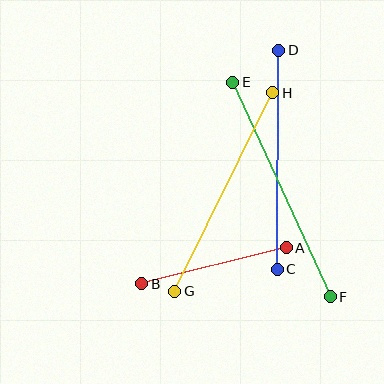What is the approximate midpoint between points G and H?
The midpoint is at approximately (224, 192) pixels.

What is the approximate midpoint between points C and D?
The midpoint is at approximately (278, 160) pixels.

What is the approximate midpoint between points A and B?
The midpoint is at approximately (214, 266) pixels.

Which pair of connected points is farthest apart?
Points E and F are farthest apart.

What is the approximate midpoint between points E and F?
The midpoint is at approximately (281, 190) pixels.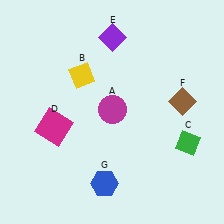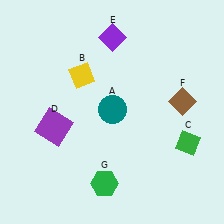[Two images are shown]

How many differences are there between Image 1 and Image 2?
There are 3 differences between the two images.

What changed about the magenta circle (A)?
In Image 1, A is magenta. In Image 2, it changed to teal.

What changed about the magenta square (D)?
In Image 1, D is magenta. In Image 2, it changed to purple.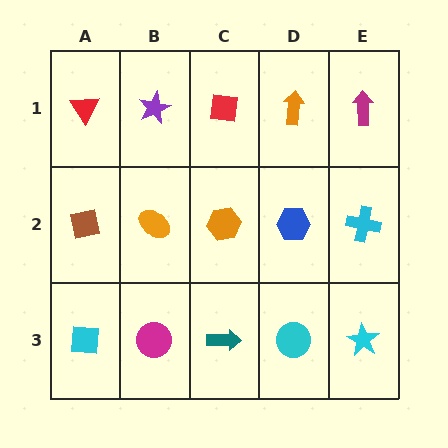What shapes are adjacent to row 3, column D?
A blue hexagon (row 2, column D), a teal arrow (row 3, column C), a cyan star (row 3, column E).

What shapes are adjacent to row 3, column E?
A cyan cross (row 2, column E), a cyan circle (row 3, column D).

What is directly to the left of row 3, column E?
A cyan circle.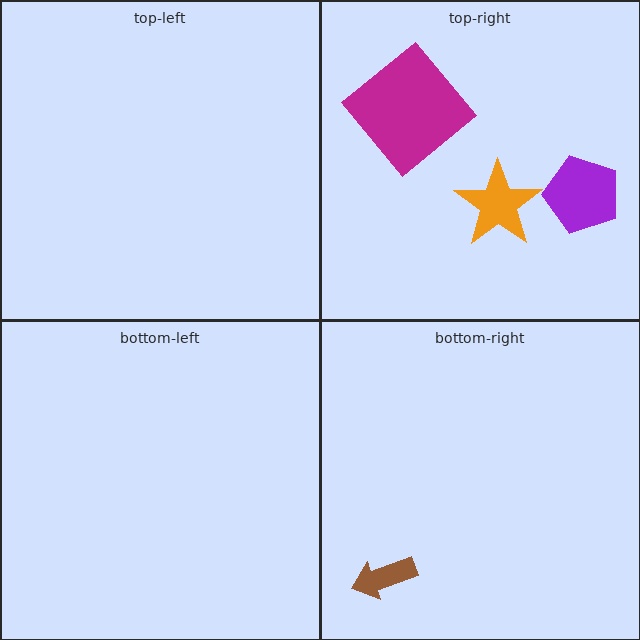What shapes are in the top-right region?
The orange star, the purple pentagon, the magenta diamond.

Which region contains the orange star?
The top-right region.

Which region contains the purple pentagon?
The top-right region.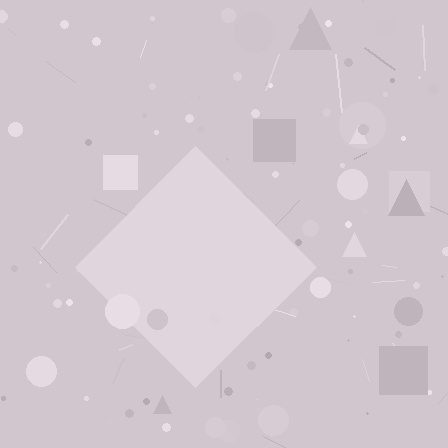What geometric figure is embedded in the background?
A diamond is embedded in the background.